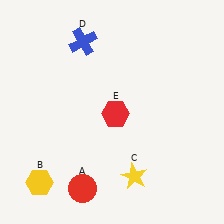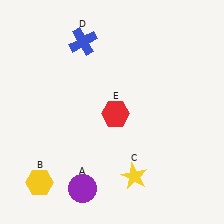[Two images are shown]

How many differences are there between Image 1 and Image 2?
There is 1 difference between the two images.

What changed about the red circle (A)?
In Image 1, A is red. In Image 2, it changed to purple.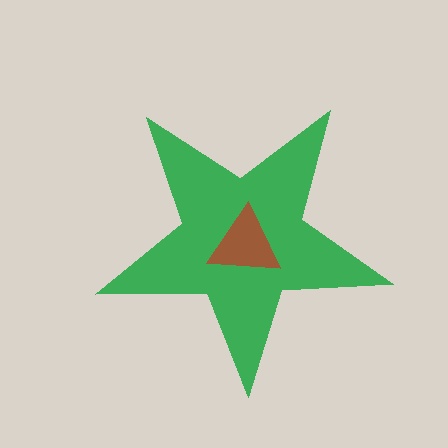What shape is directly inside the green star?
The brown triangle.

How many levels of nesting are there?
2.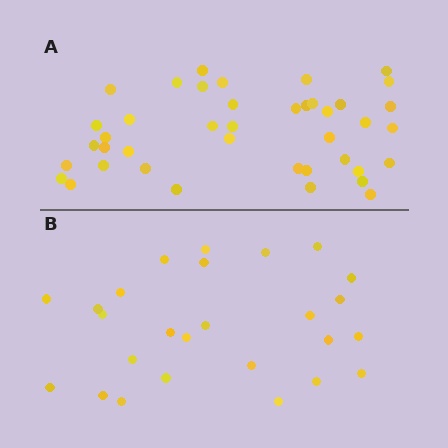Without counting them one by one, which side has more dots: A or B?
Region A (the top region) has more dots.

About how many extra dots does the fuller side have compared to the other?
Region A has approximately 15 more dots than region B.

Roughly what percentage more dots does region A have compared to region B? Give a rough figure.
About 60% more.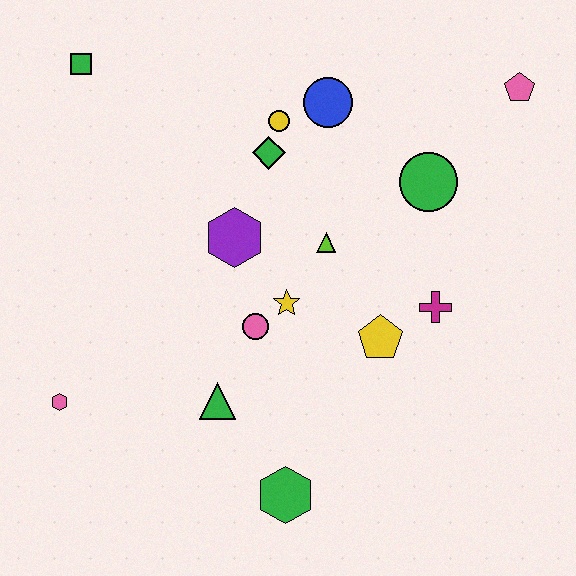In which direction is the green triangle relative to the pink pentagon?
The green triangle is below the pink pentagon.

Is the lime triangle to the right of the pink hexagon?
Yes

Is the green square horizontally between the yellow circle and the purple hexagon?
No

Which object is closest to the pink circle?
The yellow star is closest to the pink circle.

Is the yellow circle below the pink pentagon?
Yes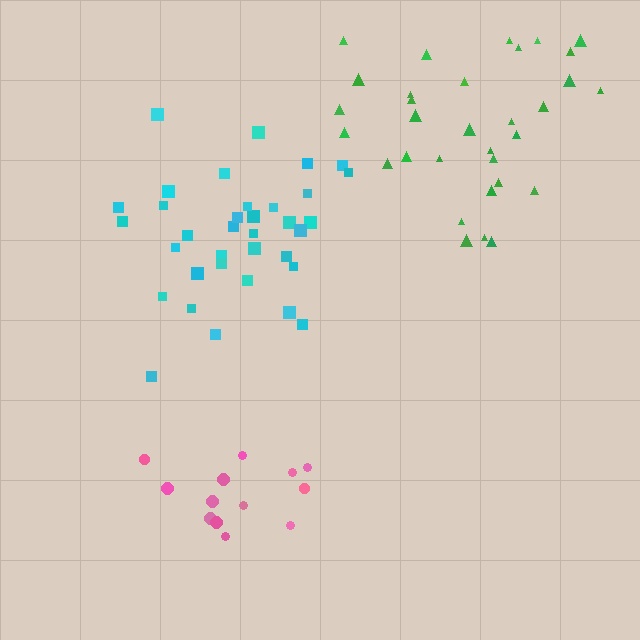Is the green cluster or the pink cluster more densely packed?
Green.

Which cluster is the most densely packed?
Cyan.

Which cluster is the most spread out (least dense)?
Pink.